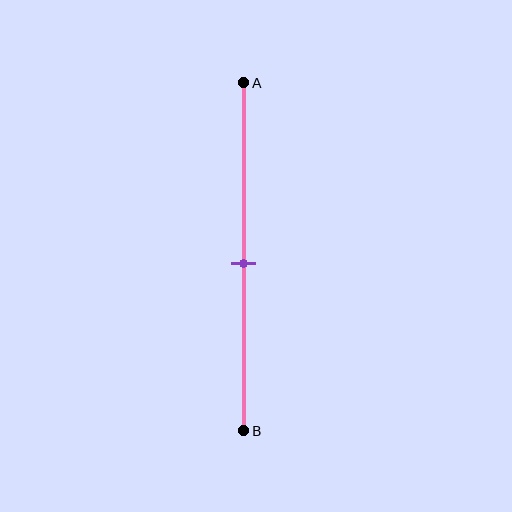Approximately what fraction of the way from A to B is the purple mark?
The purple mark is approximately 50% of the way from A to B.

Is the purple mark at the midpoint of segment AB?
Yes, the mark is approximately at the midpoint.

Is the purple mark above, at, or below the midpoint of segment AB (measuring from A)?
The purple mark is approximately at the midpoint of segment AB.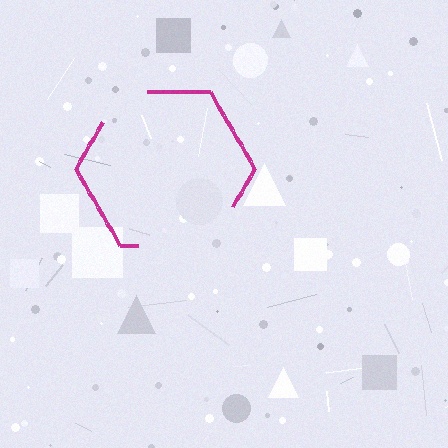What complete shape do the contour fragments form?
The contour fragments form a hexagon.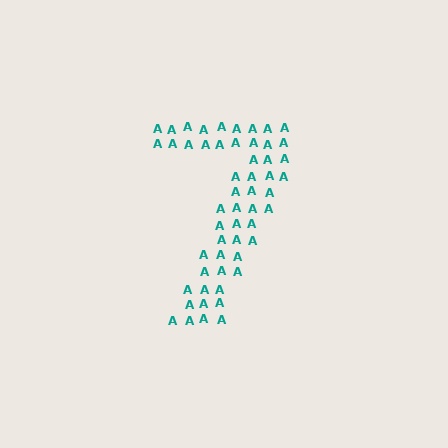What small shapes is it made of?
It is made of small letter A's.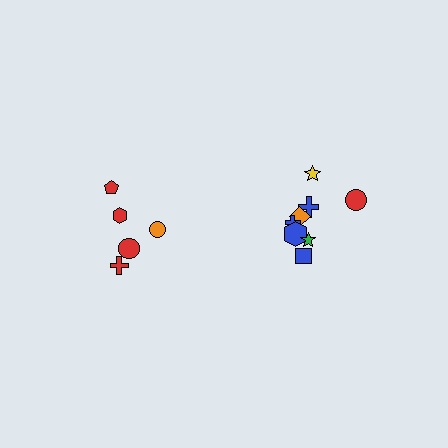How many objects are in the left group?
There are 5 objects.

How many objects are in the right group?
There are 8 objects.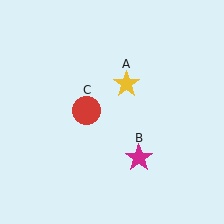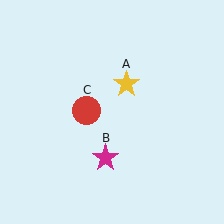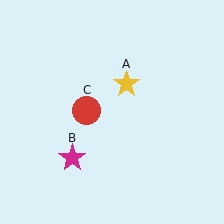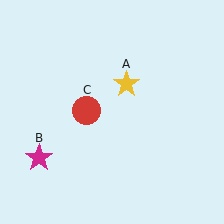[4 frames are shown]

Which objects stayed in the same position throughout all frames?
Yellow star (object A) and red circle (object C) remained stationary.